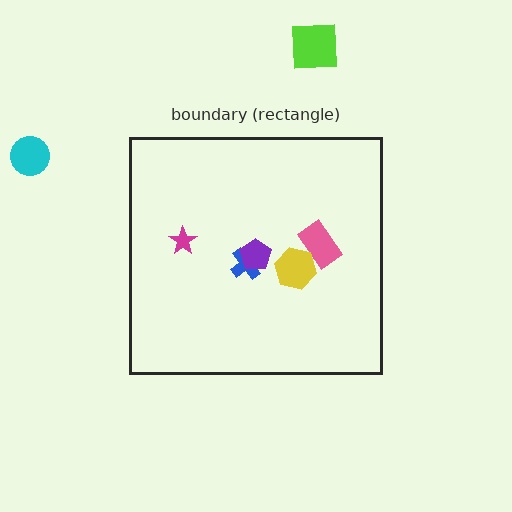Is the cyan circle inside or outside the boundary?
Outside.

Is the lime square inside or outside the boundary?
Outside.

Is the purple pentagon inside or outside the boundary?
Inside.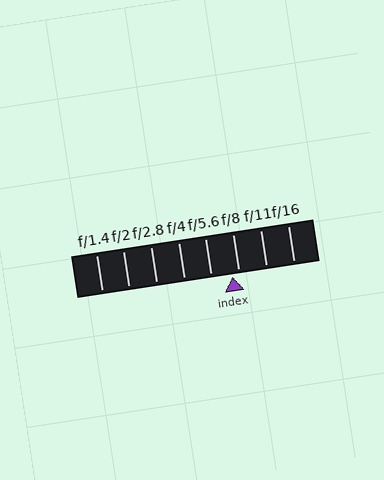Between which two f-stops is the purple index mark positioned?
The index mark is between f/5.6 and f/8.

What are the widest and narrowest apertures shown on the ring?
The widest aperture shown is f/1.4 and the narrowest is f/16.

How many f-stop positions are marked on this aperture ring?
There are 8 f-stop positions marked.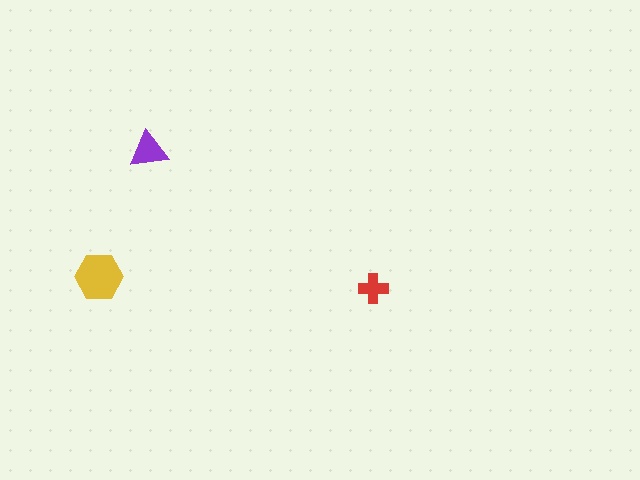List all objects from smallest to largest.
The red cross, the purple triangle, the yellow hexagon.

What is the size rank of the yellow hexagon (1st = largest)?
1st.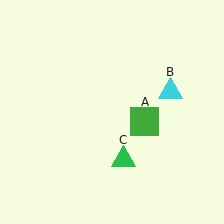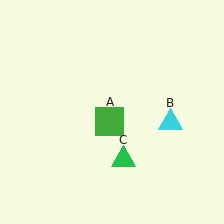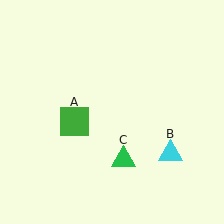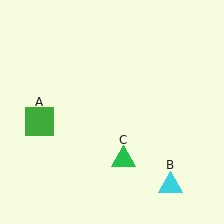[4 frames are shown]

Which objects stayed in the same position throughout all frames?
Green triangle (object C) remained stationary.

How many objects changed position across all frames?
2 objects changed position: green square (object A), cyan triangle (object B).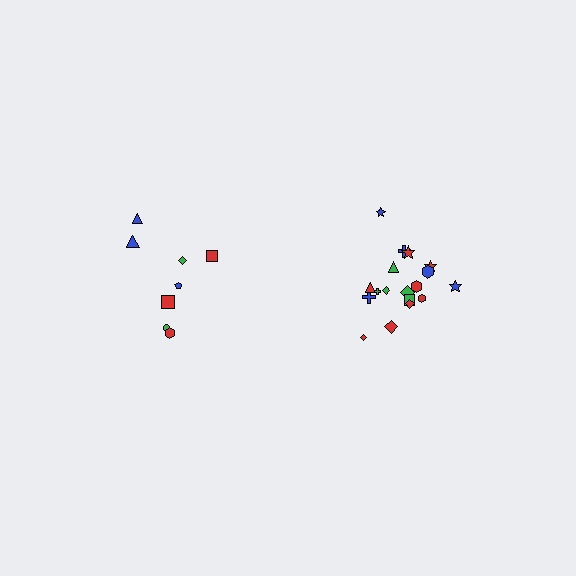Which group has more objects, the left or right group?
The right group.